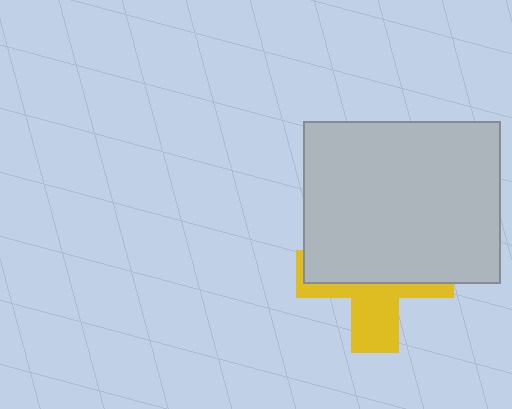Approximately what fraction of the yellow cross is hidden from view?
Roughly 60% of the yellow cross is hidden behind the light gray rectangle.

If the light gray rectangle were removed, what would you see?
You would see the complete yellow cross.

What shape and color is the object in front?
The object in front is a light gray rectangle.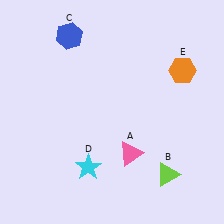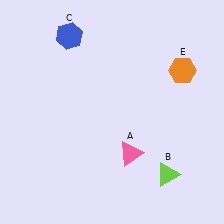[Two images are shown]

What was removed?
The cyan star (D) was removed in Image 2.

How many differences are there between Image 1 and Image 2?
There is 1 difference between the two images.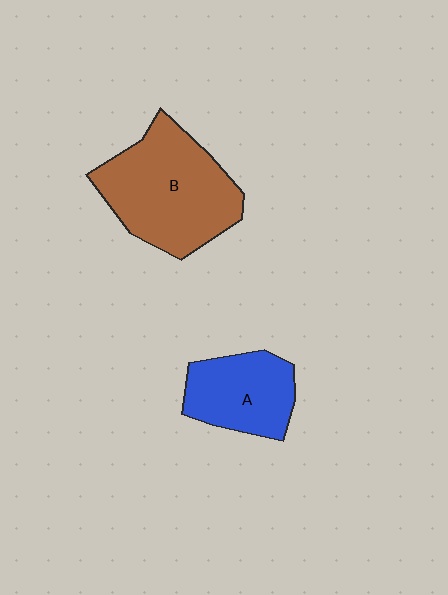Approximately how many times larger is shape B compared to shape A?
Approximately 1.7 times.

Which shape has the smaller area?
Shape A (blue).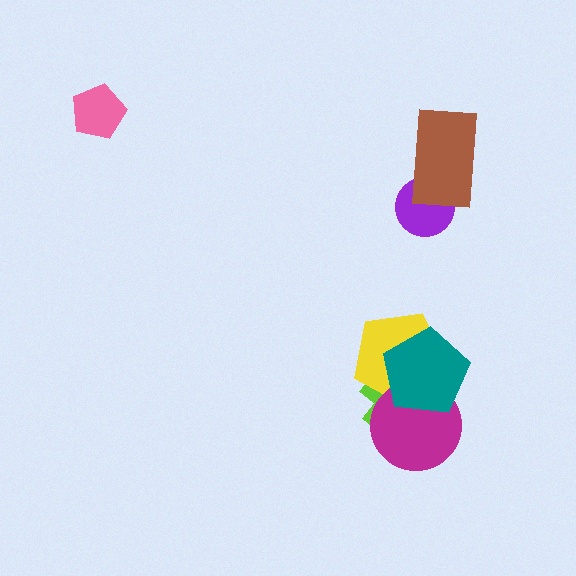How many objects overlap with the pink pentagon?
0 objects overlap with the pink pentagon.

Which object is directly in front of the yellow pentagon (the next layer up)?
The magenta circle is directly in front of the yellow pentagon.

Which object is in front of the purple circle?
The brown rectangle is in front of the purple circle.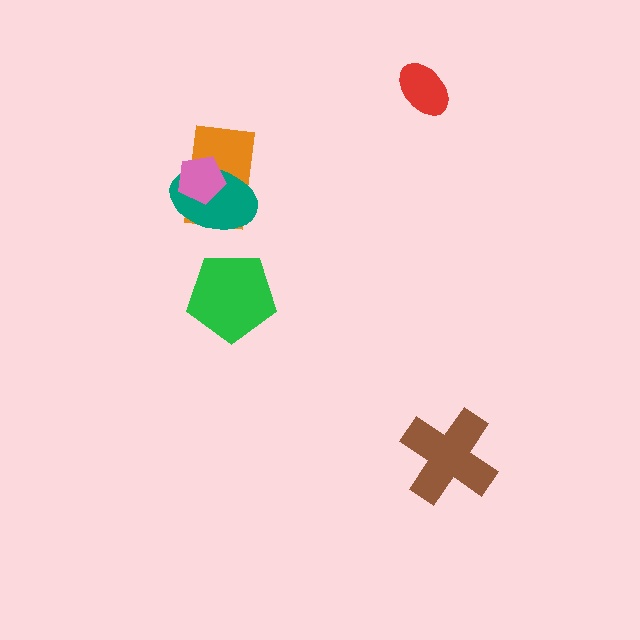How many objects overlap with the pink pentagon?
2 objects overlap with the pink pentagon.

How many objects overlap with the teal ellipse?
2 objects overlap with the teal ellipse.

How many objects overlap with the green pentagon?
0 objects overlap with the green pentagon.